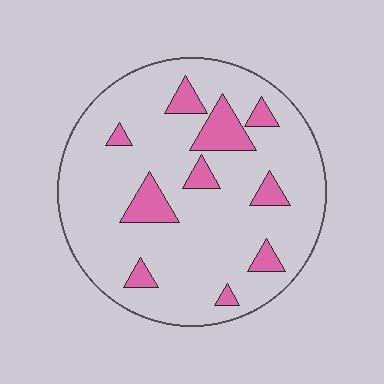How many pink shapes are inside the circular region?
10.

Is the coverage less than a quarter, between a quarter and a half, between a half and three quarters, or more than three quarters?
Less than a quarter.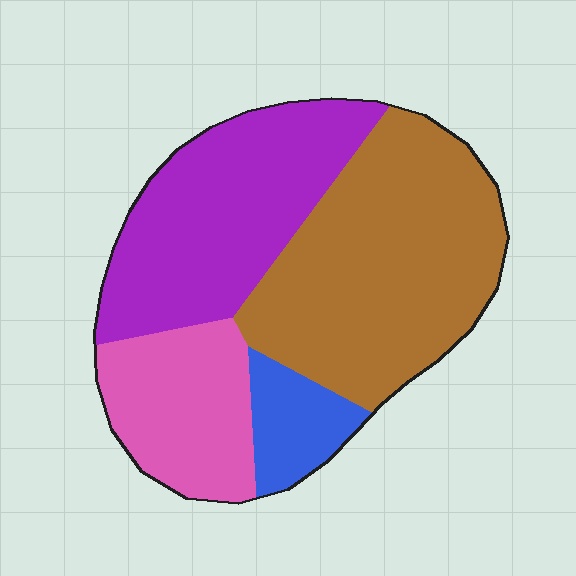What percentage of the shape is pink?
Pink covers around 20% of the shape.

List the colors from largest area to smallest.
From largest to smallest: brown, purple, pink, blue.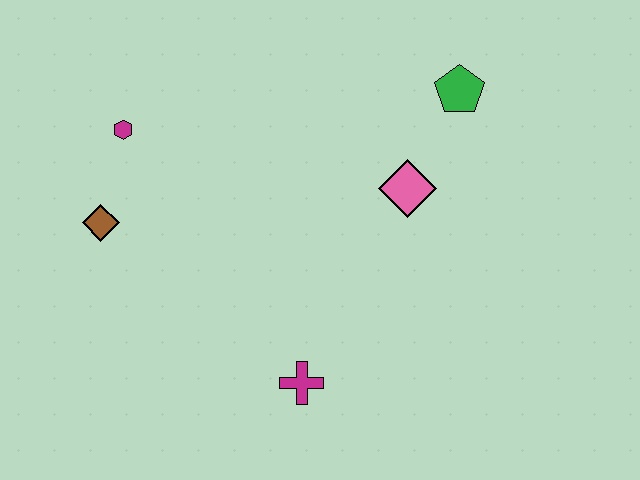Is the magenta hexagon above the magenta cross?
Yes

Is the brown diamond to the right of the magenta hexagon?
No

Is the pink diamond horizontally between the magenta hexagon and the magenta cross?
No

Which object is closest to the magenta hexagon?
The brown diamond is closest to the magenta hexagon.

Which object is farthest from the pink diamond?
The brown diamond is farthest from the pink diamond.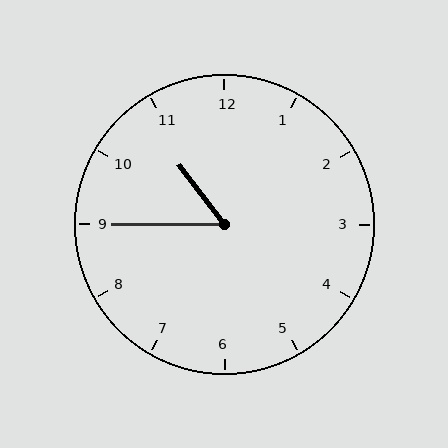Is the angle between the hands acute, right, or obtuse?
It is acute.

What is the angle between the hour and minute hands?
Approximately 52 degrees.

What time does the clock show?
10:45.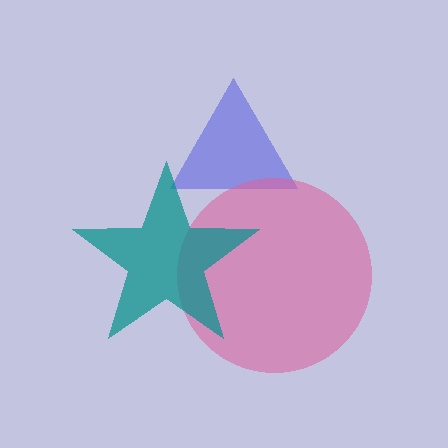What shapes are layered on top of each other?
The layered shapes are: a blue triangle, a pink circle, a teal star.